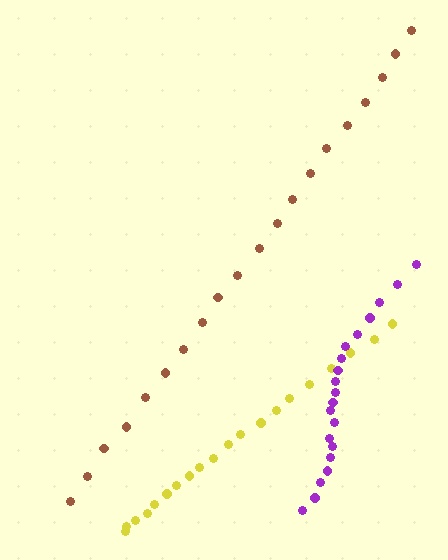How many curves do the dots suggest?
There are 3 distinct paths.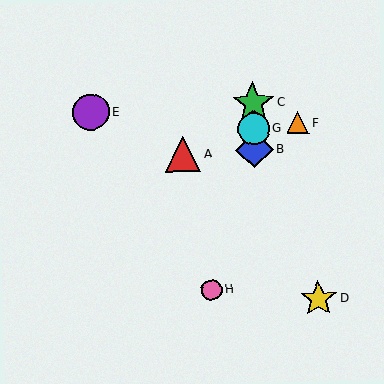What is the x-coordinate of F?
Object F is at x≈298.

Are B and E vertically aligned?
No, B is at x≈254 and E is at x≈91.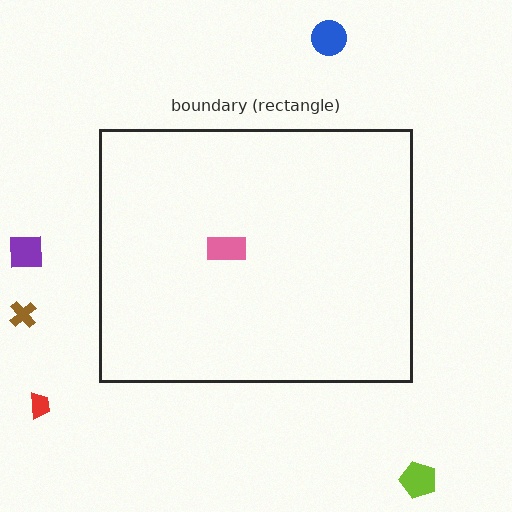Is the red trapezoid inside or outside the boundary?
Outside.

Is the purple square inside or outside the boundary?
Outside.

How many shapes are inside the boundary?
1 inside, 5 outside.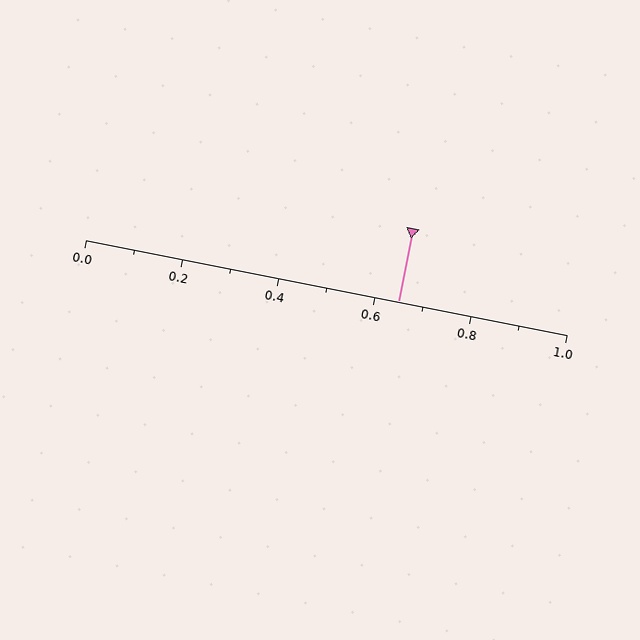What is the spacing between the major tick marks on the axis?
The major ticks are spaced 0.2 apart.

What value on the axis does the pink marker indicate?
The marker indicates approximately 0.65.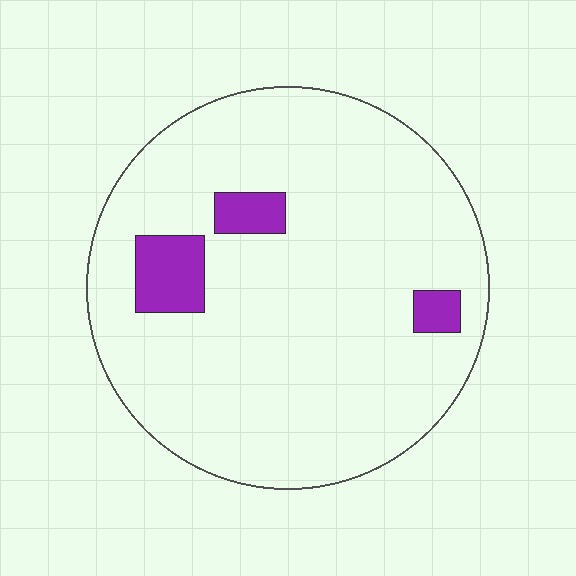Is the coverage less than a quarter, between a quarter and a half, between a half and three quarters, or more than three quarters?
Less than a quarter.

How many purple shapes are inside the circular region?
3.